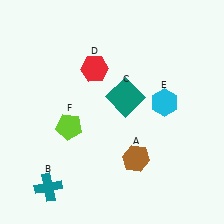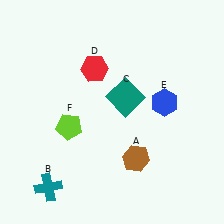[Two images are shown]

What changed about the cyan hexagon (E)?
In Image 1, E is cyan. In Image 2, it changed to blue.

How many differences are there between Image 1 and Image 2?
There is 1 difference between the two images.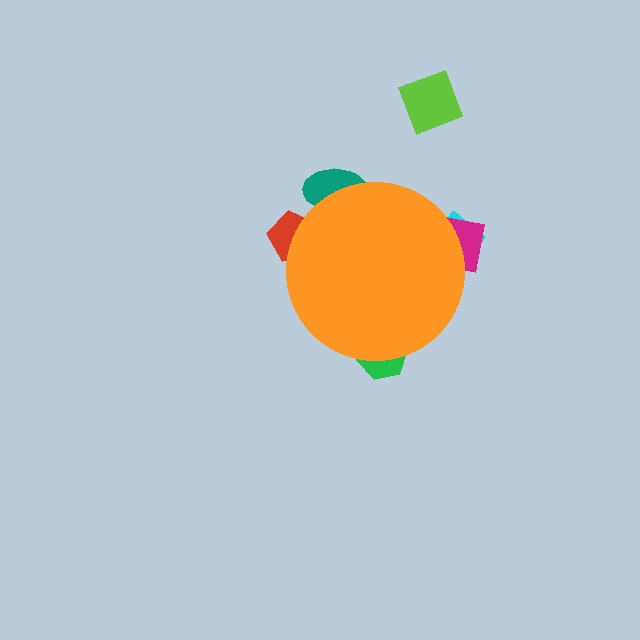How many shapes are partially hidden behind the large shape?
5 shapes are partially hidden.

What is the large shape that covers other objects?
An orange circle.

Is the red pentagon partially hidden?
Yes, the red pentagon is partially hidden behind the orange circle.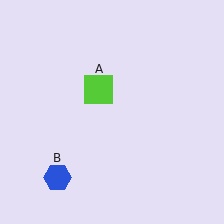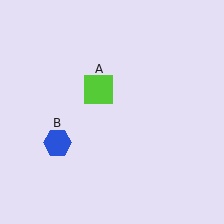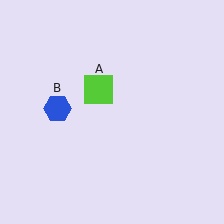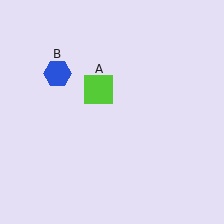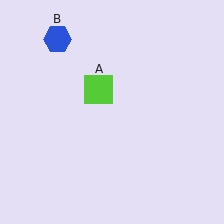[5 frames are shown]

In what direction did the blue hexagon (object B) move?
The blue hexagon (object B) moved up.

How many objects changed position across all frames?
1 object changed position: blue hexagon (object B).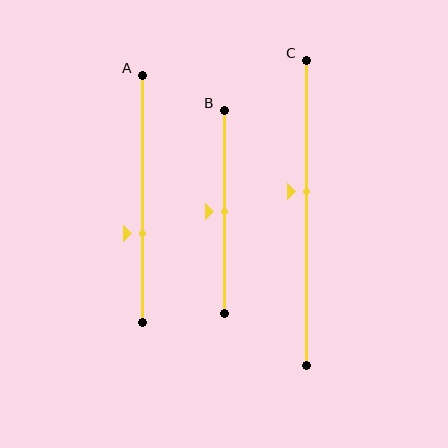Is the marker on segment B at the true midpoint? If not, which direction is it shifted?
Yes, the marker on segment B is at the true midpoint.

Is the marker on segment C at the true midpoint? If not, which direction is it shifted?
No, the marker on segment C is shifted upward by about 7% of the segment length.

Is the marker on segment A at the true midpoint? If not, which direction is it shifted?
No, the marker on segment A is shifted downward by about 14% of the segment length.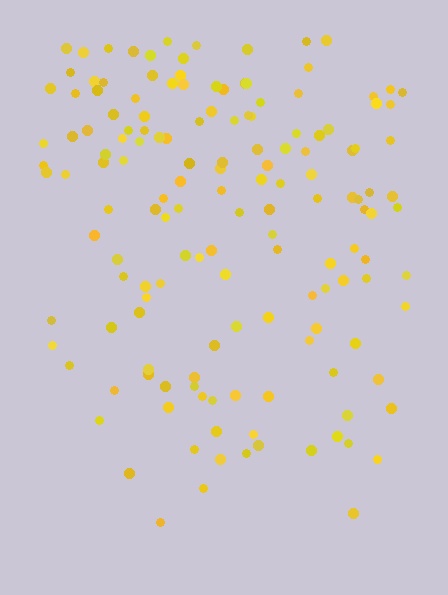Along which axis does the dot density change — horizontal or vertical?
Vertical.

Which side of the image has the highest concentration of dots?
The top.